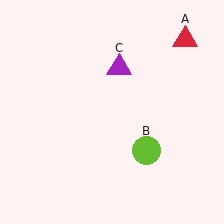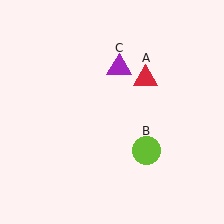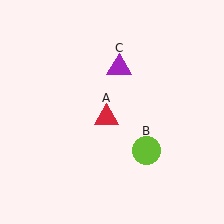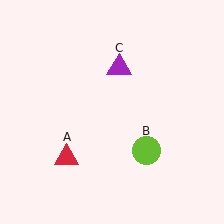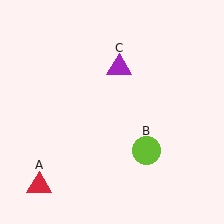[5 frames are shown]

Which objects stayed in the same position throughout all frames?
Lime circle (object B) and purple triangle (object C) remained stationary.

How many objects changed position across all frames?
1 object changed position: red triangle (object A).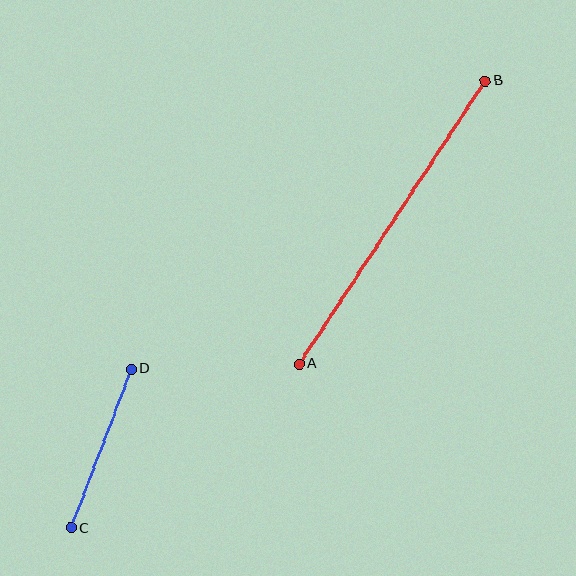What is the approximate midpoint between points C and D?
The midpoint is at approximately (101, 448) pixels.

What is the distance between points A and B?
The distance is approximately 339 pixels.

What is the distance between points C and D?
The distance is approximately 170 pixels.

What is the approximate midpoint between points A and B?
The midpoint is at approximately (392, 223) pixels.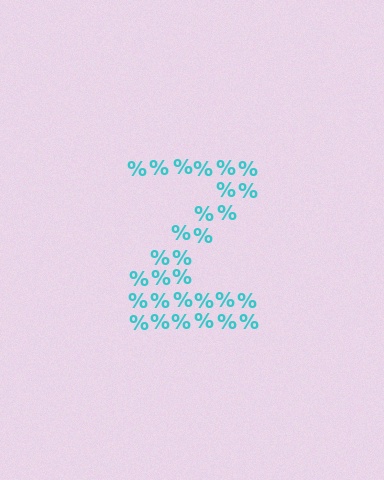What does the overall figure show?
The overall figure shows the letter Z.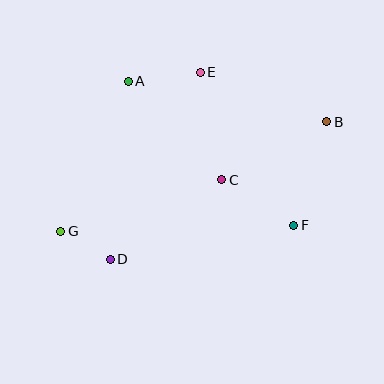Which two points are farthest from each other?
Points B and G are farthest from each other.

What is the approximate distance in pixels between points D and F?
The distance between D and F is approximately 186 pixels.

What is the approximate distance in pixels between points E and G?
The distance between E and G is approximately 212 pixels.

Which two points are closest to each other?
Points D and G are closest to each other.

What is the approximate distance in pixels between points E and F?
The distance between E and F is approximately 179 pixels.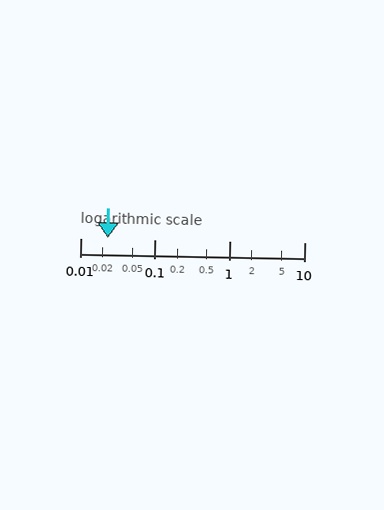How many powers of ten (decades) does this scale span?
The scale spans 3 decades, from 0.01 to 10.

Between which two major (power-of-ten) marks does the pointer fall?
The pointer is between 0.01 and 0.1.